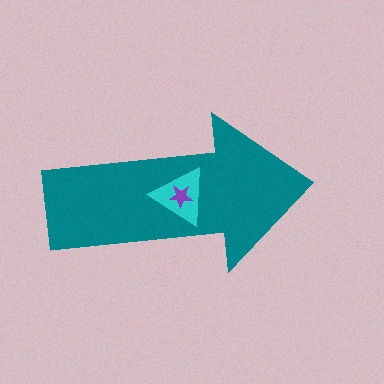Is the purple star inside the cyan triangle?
Yes.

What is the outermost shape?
The teal arrow.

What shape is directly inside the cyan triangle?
The purple star.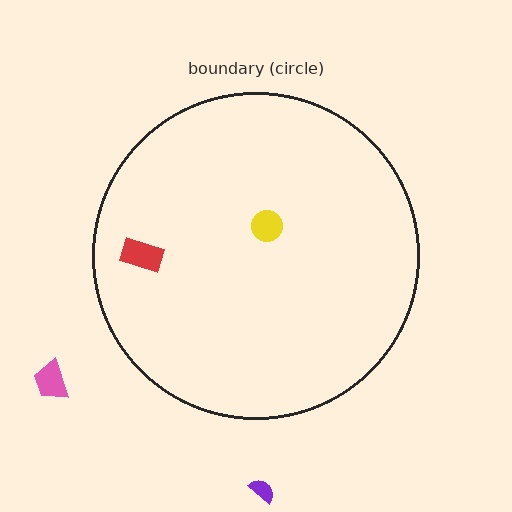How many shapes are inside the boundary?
2 inside, 2 outside.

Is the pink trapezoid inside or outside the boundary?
Outside.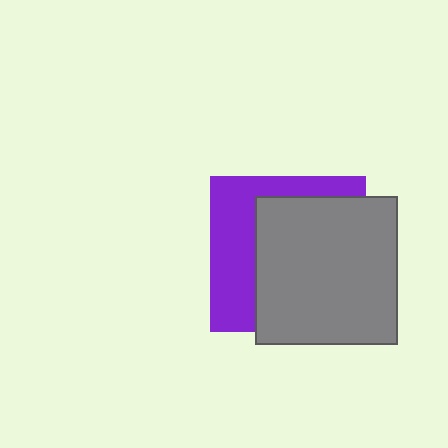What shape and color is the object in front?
The object in front is a gray rectangle.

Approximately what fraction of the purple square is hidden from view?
Roughly 61% of the purple square is hidden behind the gray rectangle.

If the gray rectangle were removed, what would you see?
You would see the complete purple square.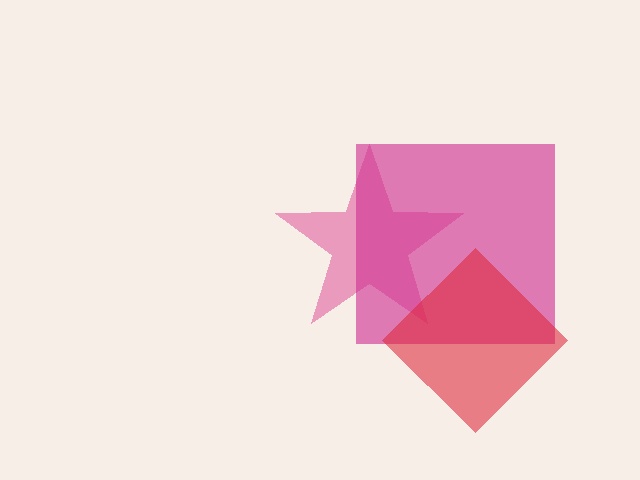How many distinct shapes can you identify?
There are 3 distinct shapes: a pink star, a magenta square, a red diamond.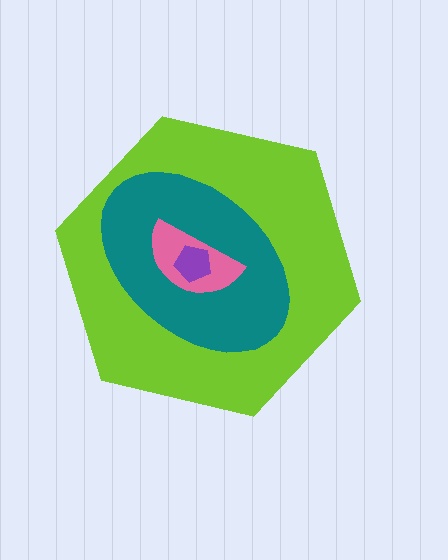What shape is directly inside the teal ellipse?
The pink semicircle.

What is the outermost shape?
The lime hexagon.